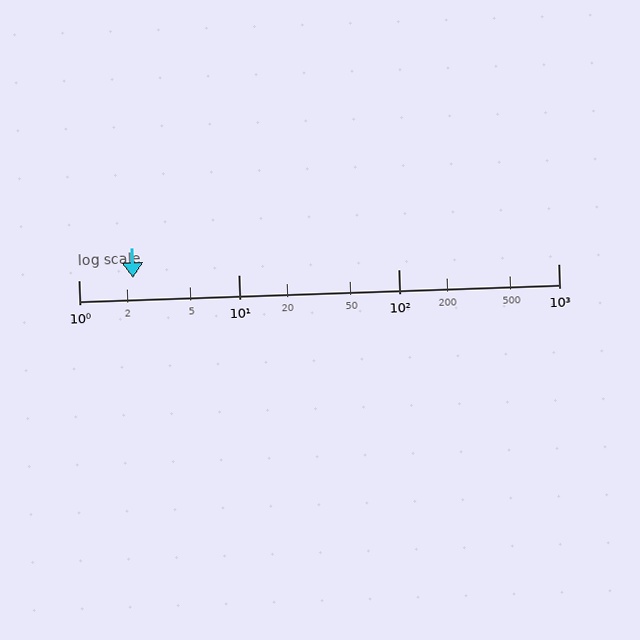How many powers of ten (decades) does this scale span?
The scale spans 3 decades, from 1 to 1000.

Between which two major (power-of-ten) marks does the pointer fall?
The pointer is between 1 and 10.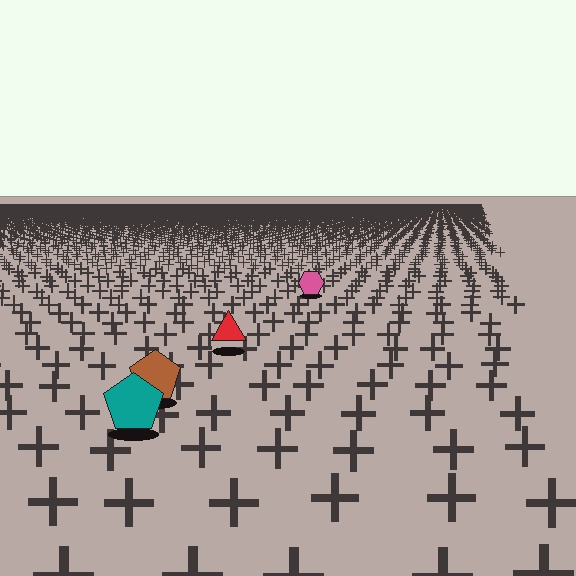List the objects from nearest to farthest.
From nearest to farthest: the teal pentagon, the brown pentagon, the red triangle, the pink hexagon.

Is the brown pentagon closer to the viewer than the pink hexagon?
Yes. The brown pentagon is closer — you can tell from the texture gradient: the ground texture is coarser near it.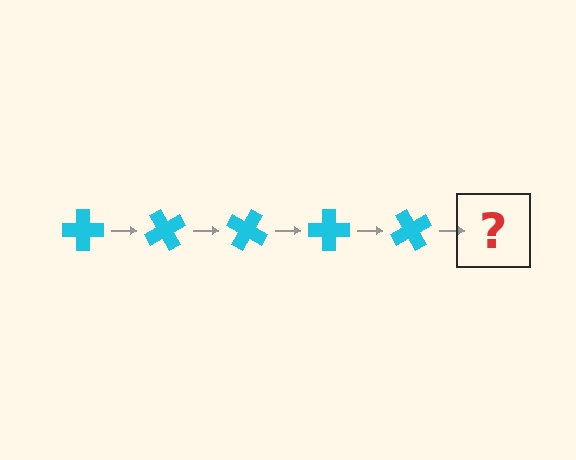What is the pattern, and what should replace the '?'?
The pattern is that the cross rotates 60 degrees each step. The '?' should be a cyan cross rotated 300 degrees.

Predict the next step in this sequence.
The next step is a cyan cross rotated 300 degrees.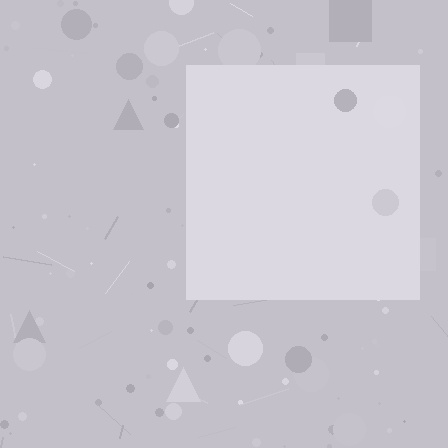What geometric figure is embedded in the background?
A square is embedded in the background.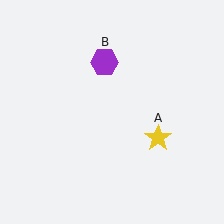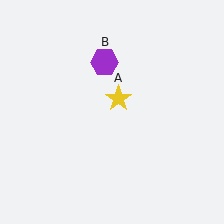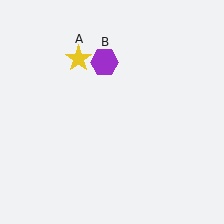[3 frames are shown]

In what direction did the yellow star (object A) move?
The yellow star (object A) moved up and to the left.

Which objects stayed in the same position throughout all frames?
Purple hexagon (object B) remained stationary.